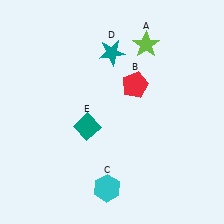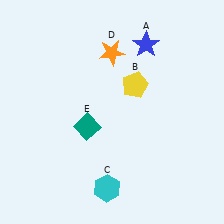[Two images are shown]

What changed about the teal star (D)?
In Image 1, D is teal. In Image 2, it changed to orange.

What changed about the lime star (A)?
In Image 1, A is lime. In Image 2, it changed to blue.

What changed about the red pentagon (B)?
In Image 1, B is red. In Image 2, it changed to yellow.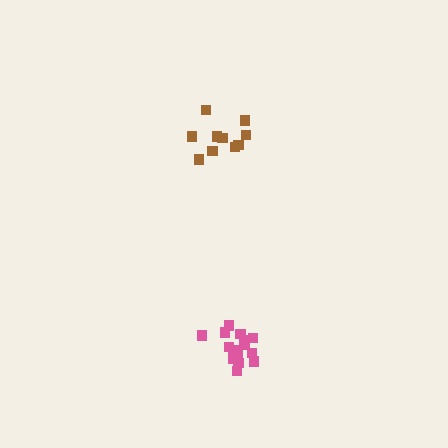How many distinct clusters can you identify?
There are 2 distinct clusters.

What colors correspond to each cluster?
The clusters are colored: pink, brown.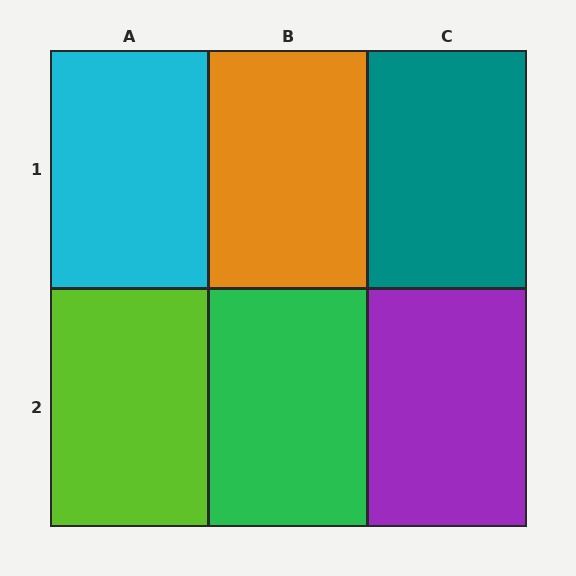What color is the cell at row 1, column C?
Teal.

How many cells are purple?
1 cell is purple.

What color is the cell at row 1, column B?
Orange.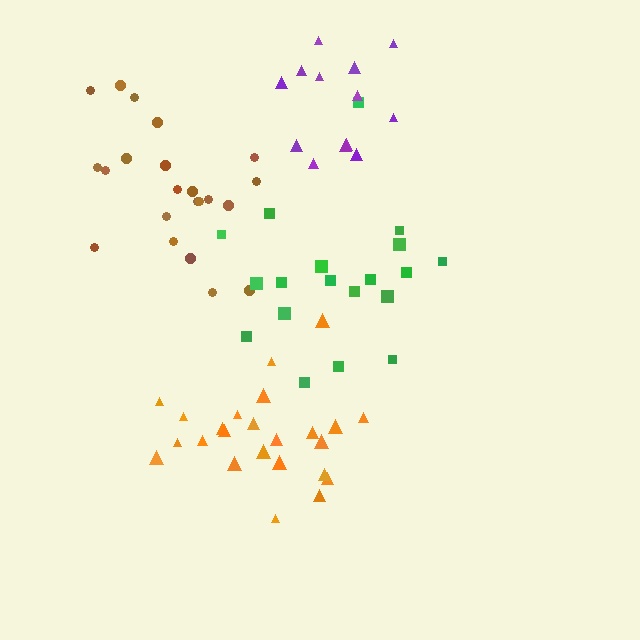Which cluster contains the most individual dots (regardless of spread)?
Orange (24).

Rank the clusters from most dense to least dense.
orange, purple, green, brown.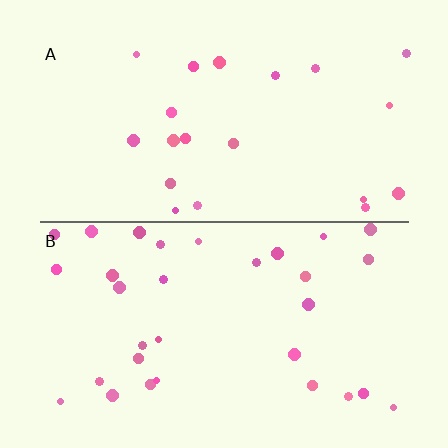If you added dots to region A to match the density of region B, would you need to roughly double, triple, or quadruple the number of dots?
Approximately double.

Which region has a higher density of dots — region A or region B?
B (the bottom).